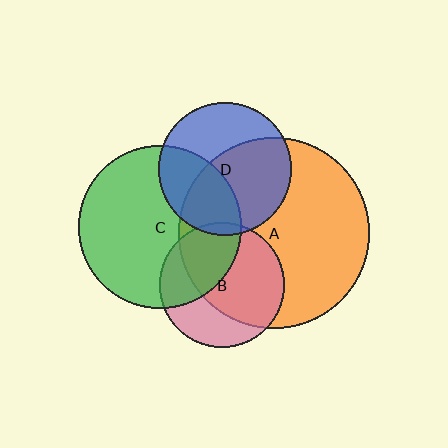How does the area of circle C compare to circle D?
Approximately 1.5 times.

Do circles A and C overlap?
Yes.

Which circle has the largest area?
Circle A (orange).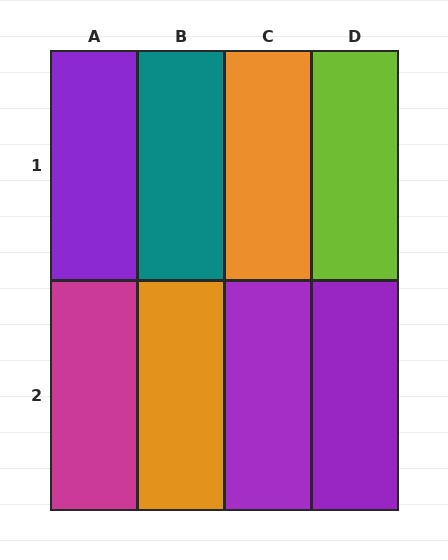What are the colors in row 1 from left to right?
Purple, teal, orange, lime.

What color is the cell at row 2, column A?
Magenta.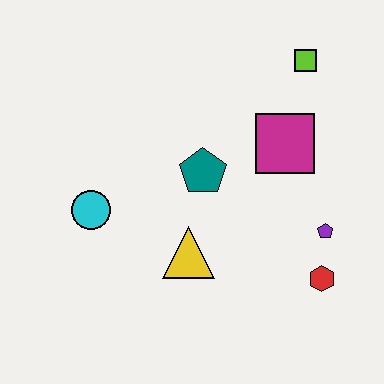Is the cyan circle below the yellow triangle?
No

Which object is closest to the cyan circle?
The yellow triangle is closest to the cyan circle.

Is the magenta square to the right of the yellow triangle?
Yes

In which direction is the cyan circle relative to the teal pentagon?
The cyan circle is to the left of the teal pentagon.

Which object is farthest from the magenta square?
The cyan circle is farthest from the magenta square.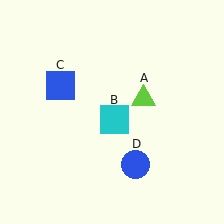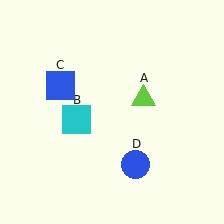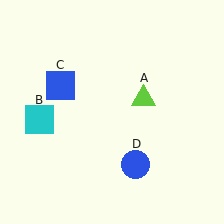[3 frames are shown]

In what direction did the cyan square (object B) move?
The cyan square (object B) moved left.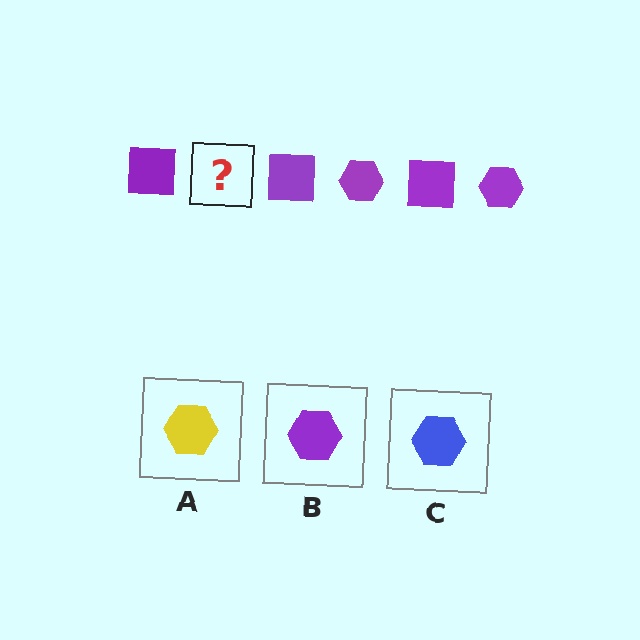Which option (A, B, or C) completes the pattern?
B.